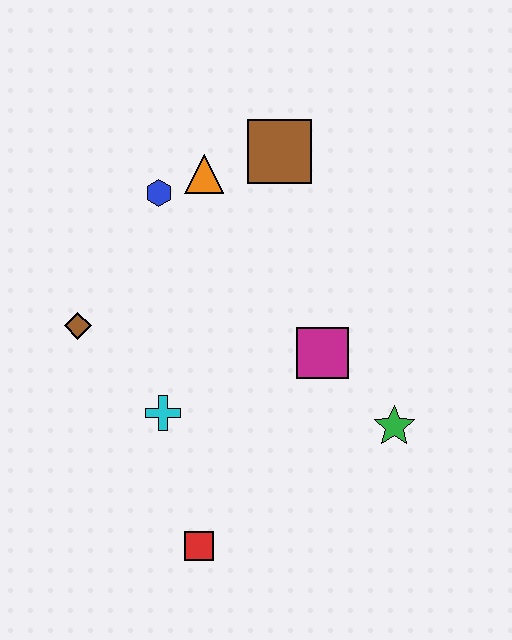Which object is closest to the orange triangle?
The blue hexagon is closest to the orange triangle.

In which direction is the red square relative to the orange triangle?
The red square is below the orange triangle.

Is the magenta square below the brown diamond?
Yes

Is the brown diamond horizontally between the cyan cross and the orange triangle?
No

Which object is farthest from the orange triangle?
The red square is farthest from the orange triangle.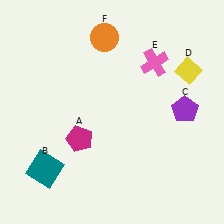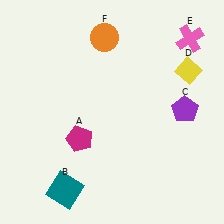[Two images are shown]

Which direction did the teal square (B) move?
The teal square (B) moved down.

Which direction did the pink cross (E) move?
The pink cross (E) moved right.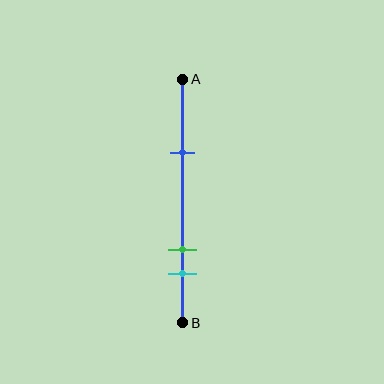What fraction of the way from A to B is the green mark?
The green mark is approximately 70% (0.7) of the way from A to B.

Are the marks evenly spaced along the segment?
No, the marks are not evenly spaced.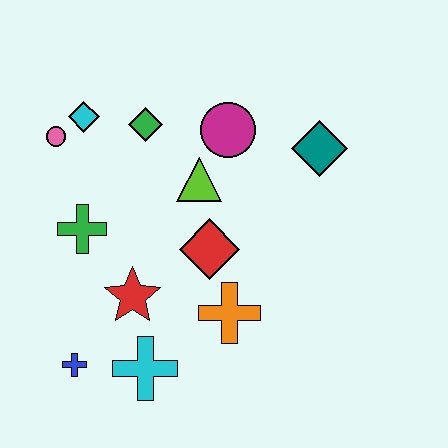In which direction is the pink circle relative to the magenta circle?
The pink circle is to the left of the magenta circle.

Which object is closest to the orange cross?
The red diamond is closest to the orange cross.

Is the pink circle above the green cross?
Yes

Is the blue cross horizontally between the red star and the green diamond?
No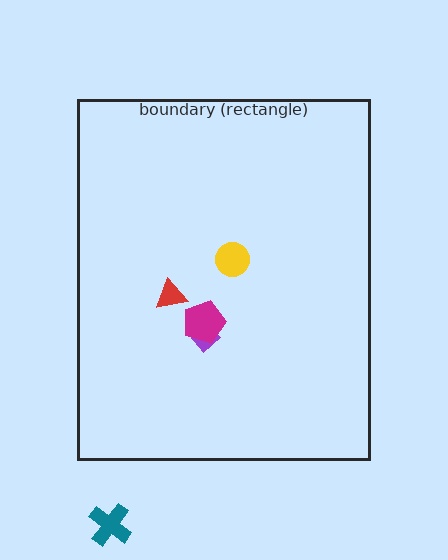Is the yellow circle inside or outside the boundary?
Inside.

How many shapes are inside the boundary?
4 inside, 1 outside.